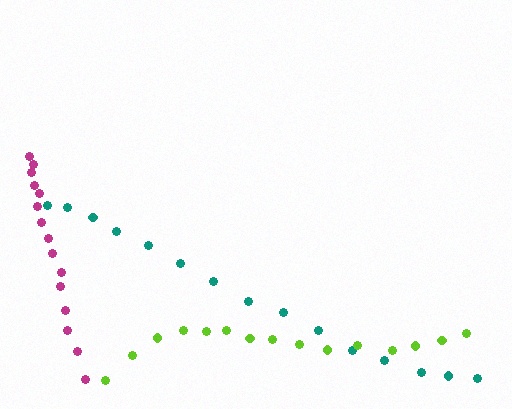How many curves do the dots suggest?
There are 3 distinct paths.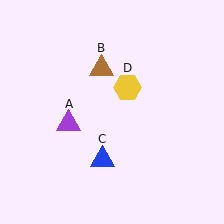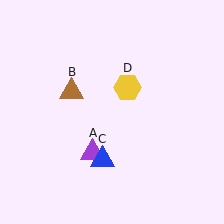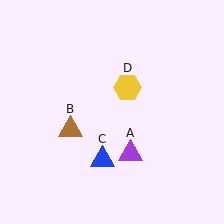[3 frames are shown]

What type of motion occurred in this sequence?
The purple triangle (object A), brown triangle (object B) rotated counterclockwise around the center of the scene.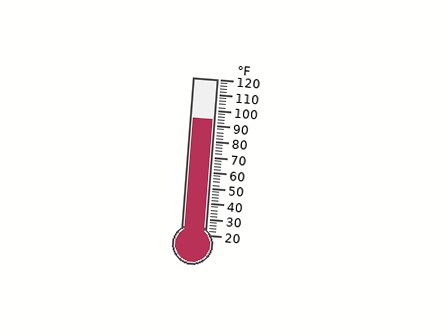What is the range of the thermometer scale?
The thermometer scale ranges from 20°F to 120°F.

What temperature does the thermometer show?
The thermometer shows approximately 94°F.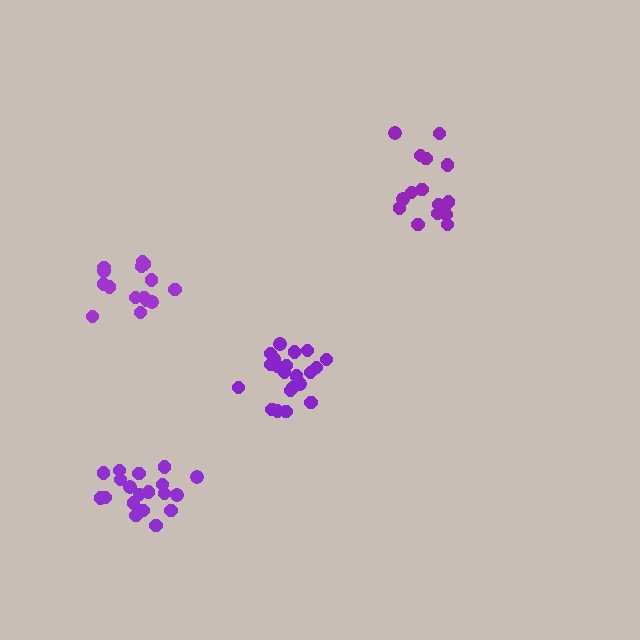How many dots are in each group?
Group 1: 21 dots, Group 2: 15 dots, Group 3: 19 dots, Group 4: 16 dots (71 total).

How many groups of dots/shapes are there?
There are 4 groups.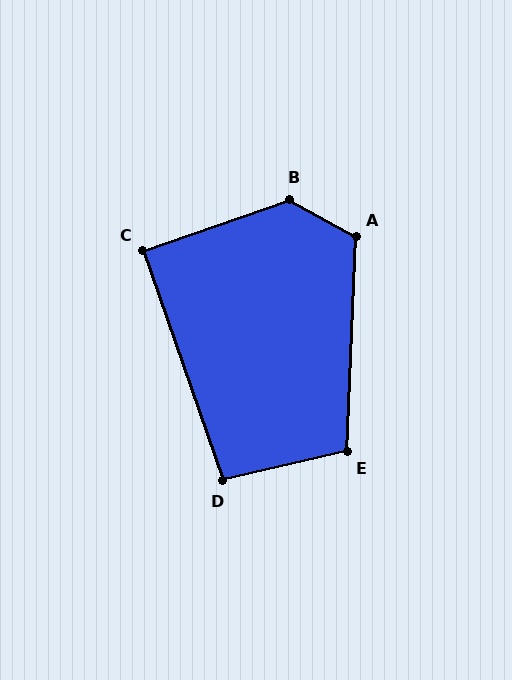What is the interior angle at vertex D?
Approximately 96 degrees (obtuse).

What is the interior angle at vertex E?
Approximately 105 degrees (obtuse).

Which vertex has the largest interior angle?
B, at approximately 132 degrees.